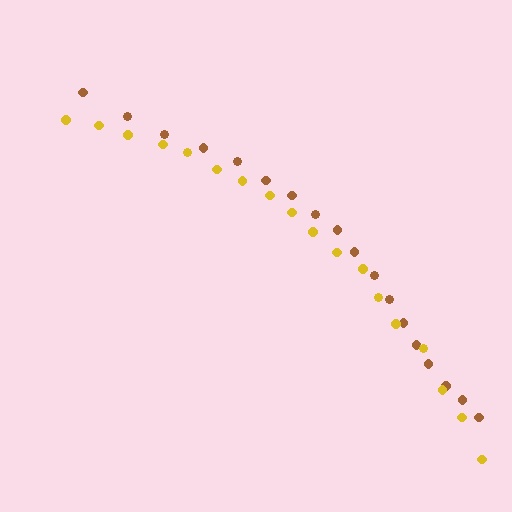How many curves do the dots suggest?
There are 2 distinct paths.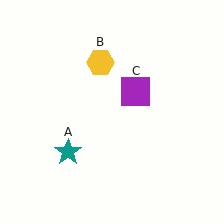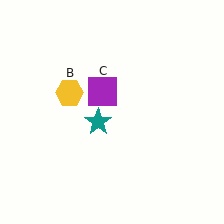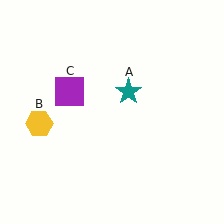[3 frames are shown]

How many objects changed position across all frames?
3 objects changed position: teal star (object A), yellow hexagon (object B), purple square (object C).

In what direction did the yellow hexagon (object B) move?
The yellow hexagon (object B) moved down and to the left.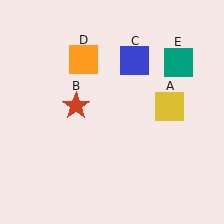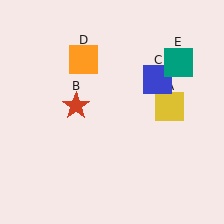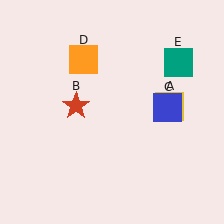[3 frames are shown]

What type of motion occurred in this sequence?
The blue square (object C) rotated clockwise around the center of the scene.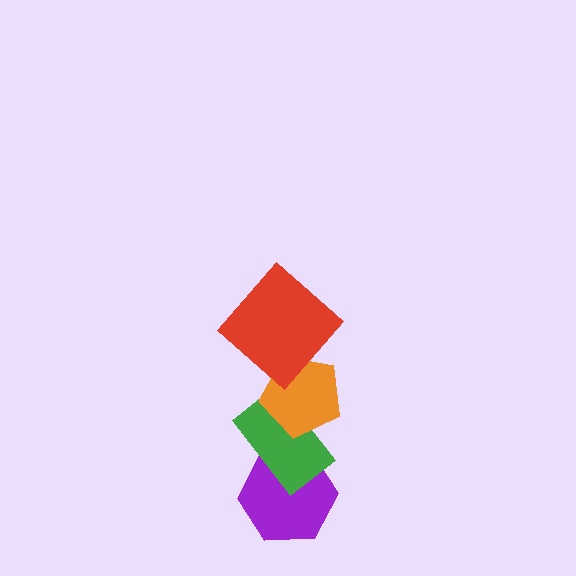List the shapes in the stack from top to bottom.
From top to bottom: the red diamond, the orange pentagon, the green rectangle, the purple hexagon.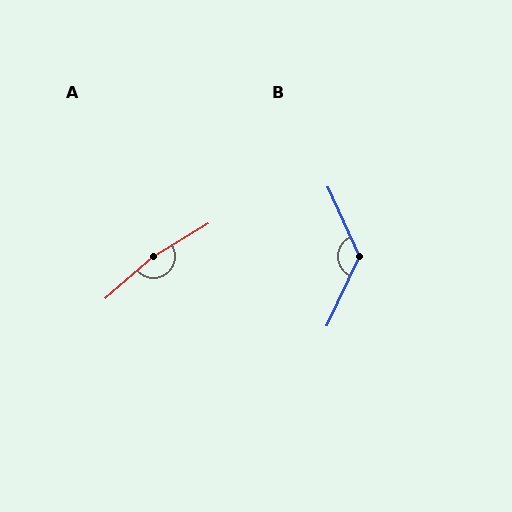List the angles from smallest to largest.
B (131°), A (170°).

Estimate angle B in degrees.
Approximately 131 degrees.